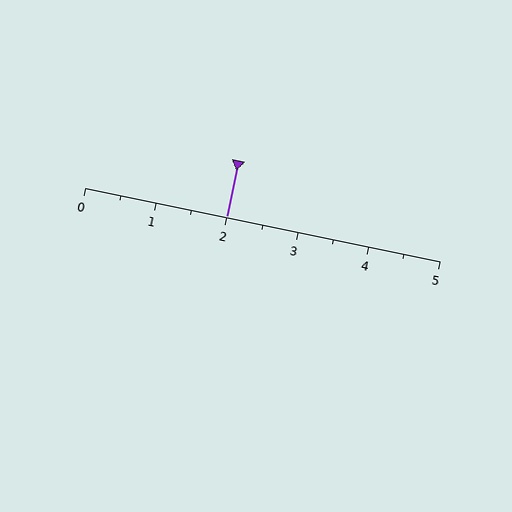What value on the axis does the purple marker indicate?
The marker indicates approximately 2.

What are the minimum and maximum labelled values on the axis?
The axis runs from 0 to 5.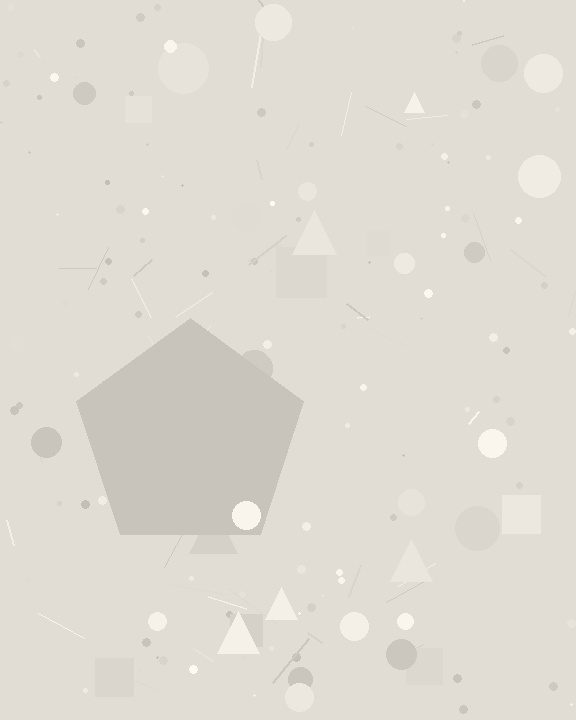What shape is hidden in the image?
A pentagon is hidden in the image.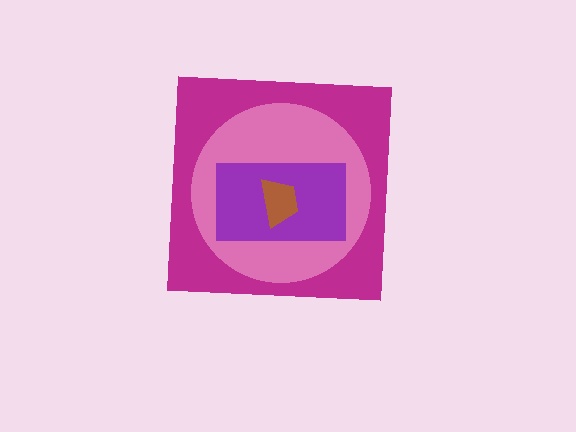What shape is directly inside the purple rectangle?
The brown trapezoid.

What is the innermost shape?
The brown trapezoid.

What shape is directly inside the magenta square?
The pink circle.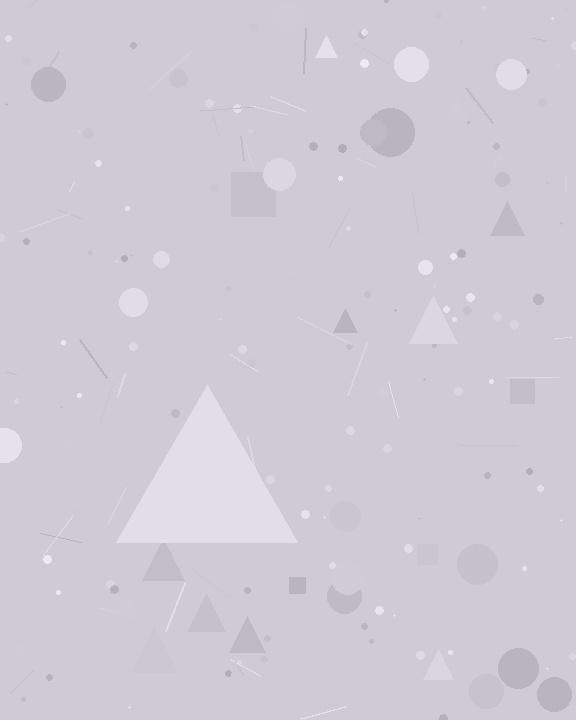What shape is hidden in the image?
A triangle is hidden in the image.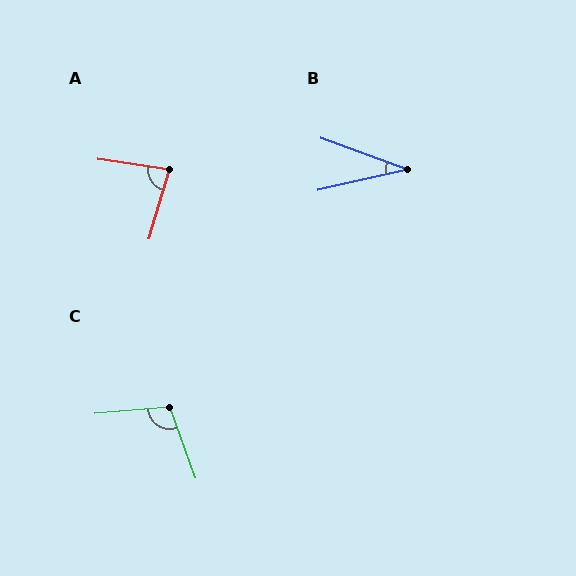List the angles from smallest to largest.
B (33°), A (81°), C (105°).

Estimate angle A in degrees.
Approximately 81 degrees.